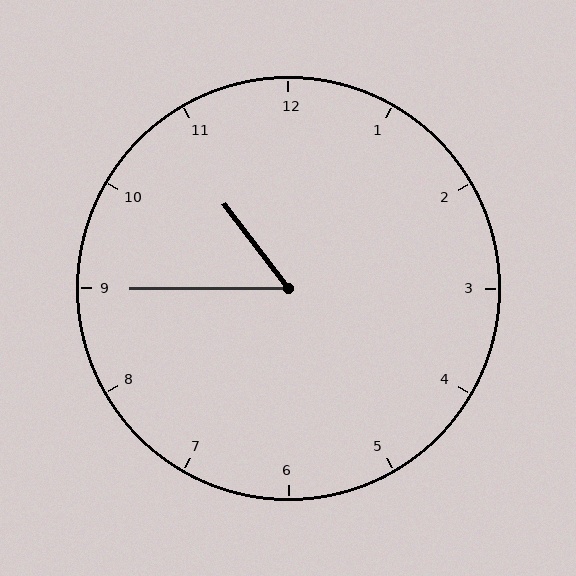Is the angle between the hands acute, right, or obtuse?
It is acute.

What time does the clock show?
10:45.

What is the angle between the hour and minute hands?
Approximately 52 degrees.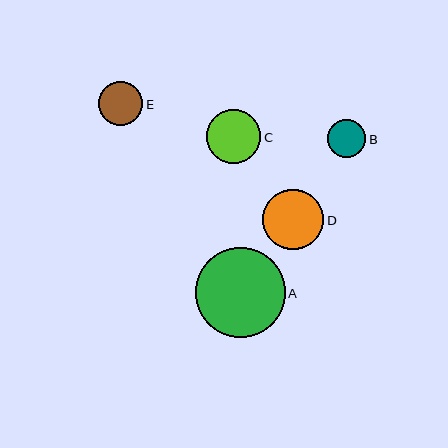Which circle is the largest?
Circle A is the largest with a size of approximately 90 pixels.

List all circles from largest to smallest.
From largest to smallest: A, D, C, E, B.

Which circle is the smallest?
Circle B is the smallest with a size of approximately 38 pixels.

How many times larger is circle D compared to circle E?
Circle D is approximately 1.4 times the size of circle E.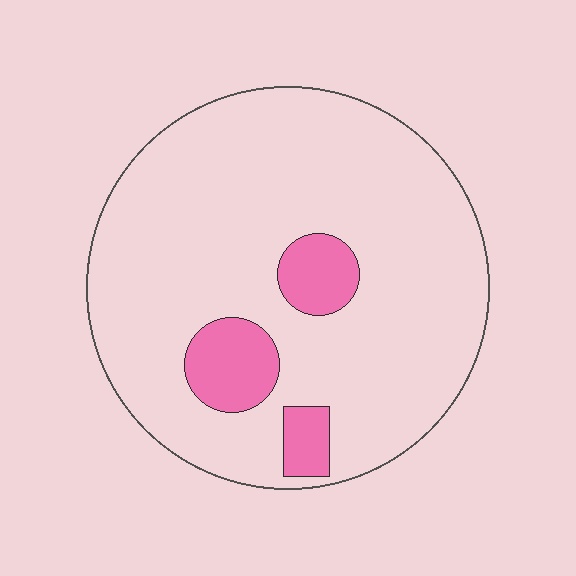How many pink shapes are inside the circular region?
3.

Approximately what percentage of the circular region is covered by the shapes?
Approximately 10%.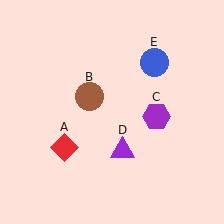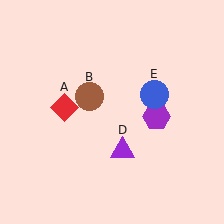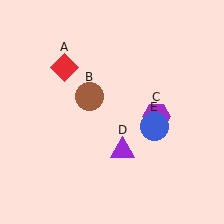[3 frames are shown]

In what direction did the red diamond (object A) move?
The red diamond (object A) moved up.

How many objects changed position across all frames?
2 objects changed position: red diamond (object A), blue circle (object E).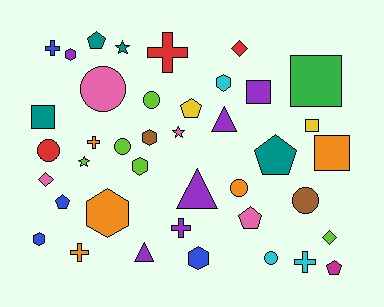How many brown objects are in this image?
There are 2 brown objects.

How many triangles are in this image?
There are 3 triangles.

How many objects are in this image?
There are 40 objects.